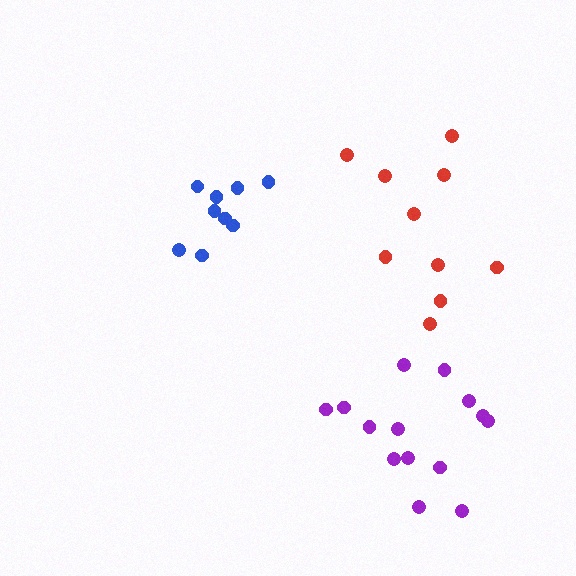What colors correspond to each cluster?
The clusters are colored: purple, blue, red.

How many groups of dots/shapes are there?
There are 3 groups.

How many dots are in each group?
Group 1: 14 dots, Group 2: 9 dots, Group 3: 10 dots (33 total).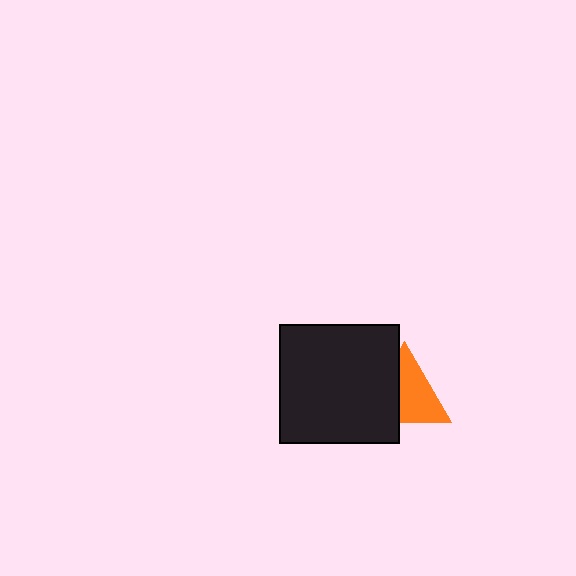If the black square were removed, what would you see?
You would see the complete orange triangle.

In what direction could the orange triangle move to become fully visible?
The orange triangle could move right. That would shift it out from behind the black square entirely.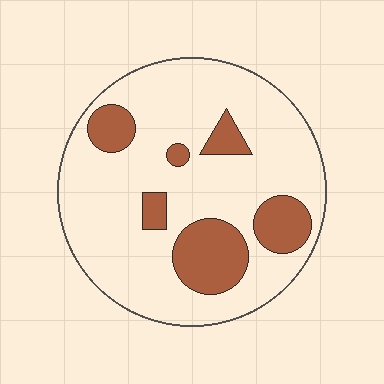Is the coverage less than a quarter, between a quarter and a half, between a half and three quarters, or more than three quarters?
Less than a quarter.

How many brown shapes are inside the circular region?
6.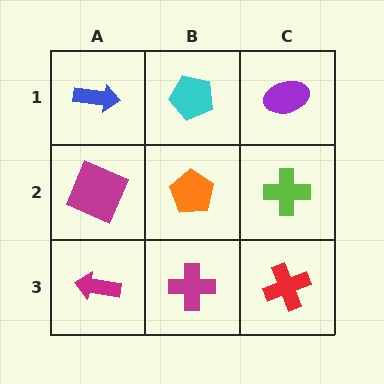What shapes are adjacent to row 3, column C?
A lime cross (row 2, column C), a magenta cross (row 3, column B).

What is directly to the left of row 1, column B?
A blue arrow.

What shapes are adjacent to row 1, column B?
An orange pentagon (row 2, column B), a blue arrow (row 1, column A), a purple ellipse (row 1, column C).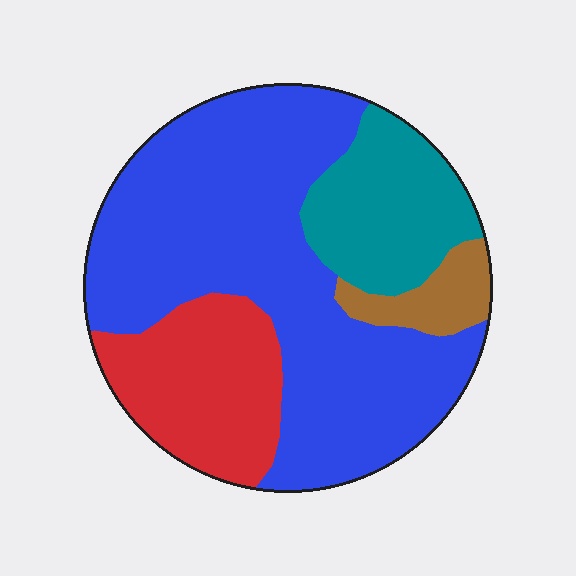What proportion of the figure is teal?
Teal takes up about one sixth (1/6) of the figure.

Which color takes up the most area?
Blue, at roughly 55%.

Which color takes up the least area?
Brown, at roughly 5%.